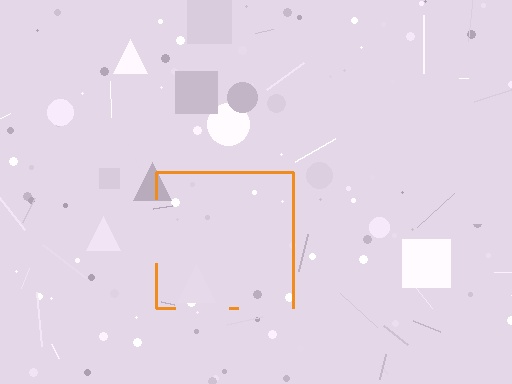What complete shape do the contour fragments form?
The contour fragments form a square.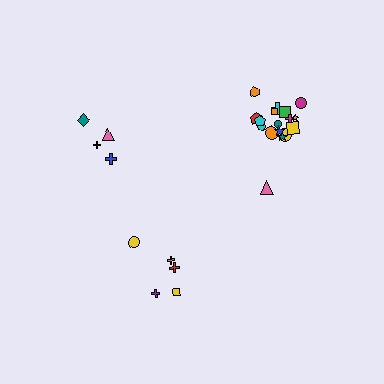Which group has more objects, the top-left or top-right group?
The top-right group.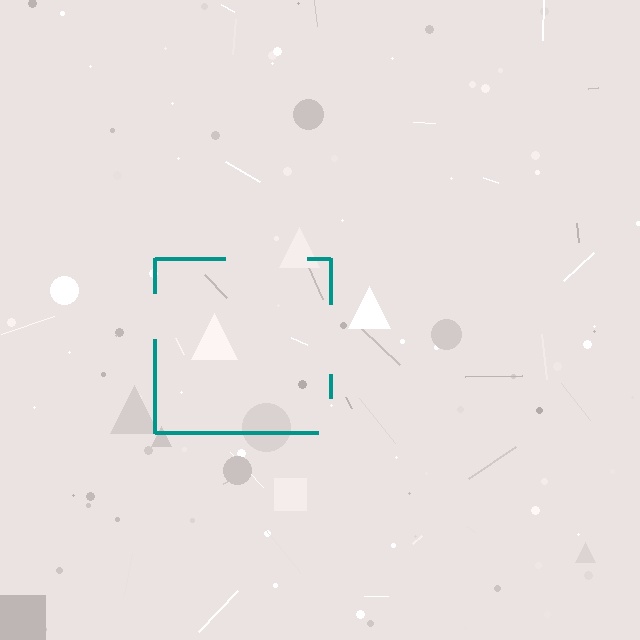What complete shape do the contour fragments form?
The contour fragments form a square.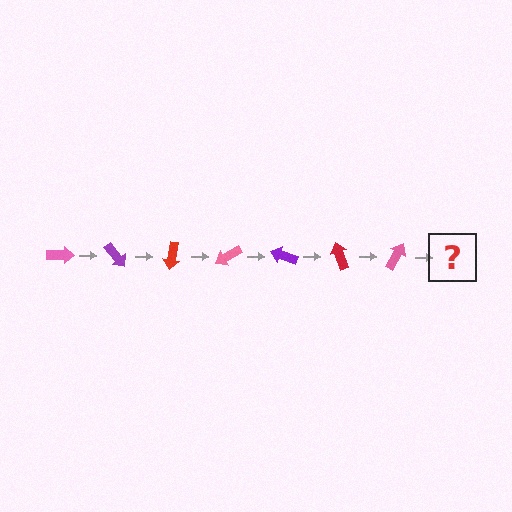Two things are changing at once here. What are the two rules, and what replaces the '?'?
The two rules are that it rotates 50 degrees each step and the color cycles through pink, purple, and red. The '?' should be a purple arrow, rotated 350 degrees from the start.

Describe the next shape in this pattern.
It should be a purple arrow, rotated 350 degrees from the start.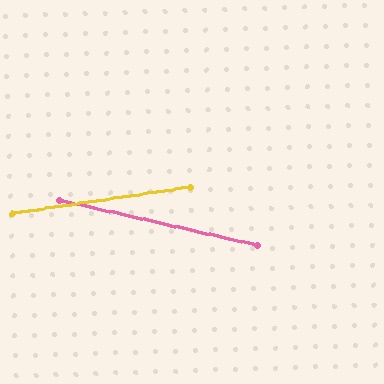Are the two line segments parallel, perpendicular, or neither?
Neither parallel nor perpendicular — they differ by about 21°.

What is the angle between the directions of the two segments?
Approximately 21 degrees.